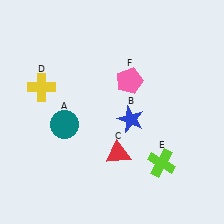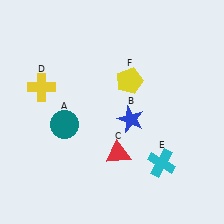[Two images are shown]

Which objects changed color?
E changed from lime to cyan. F changed from pink to yellow.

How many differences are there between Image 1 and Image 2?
There are 2 differences between the two images.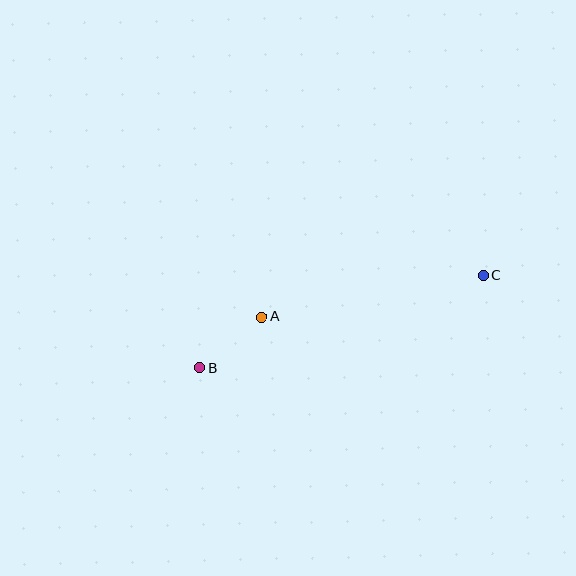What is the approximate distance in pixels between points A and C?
The distance between A and C is approximately 226 pixels.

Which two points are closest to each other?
Points A and B are closest to each other.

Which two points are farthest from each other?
Points B and C are farthest from each other.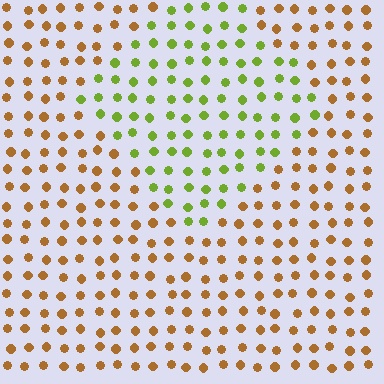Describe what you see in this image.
The image is filled with small brown elements in a uniform arrangement. A diamond-shaped region is visible where the elements are tinted to a slightly different hue, forming a subtle color boundary.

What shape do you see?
I see a diamond.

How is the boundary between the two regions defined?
The boundary is defined purely by a slight shift in hue (about 56 degrees). Spacing, size, and orientation are identical on both sides.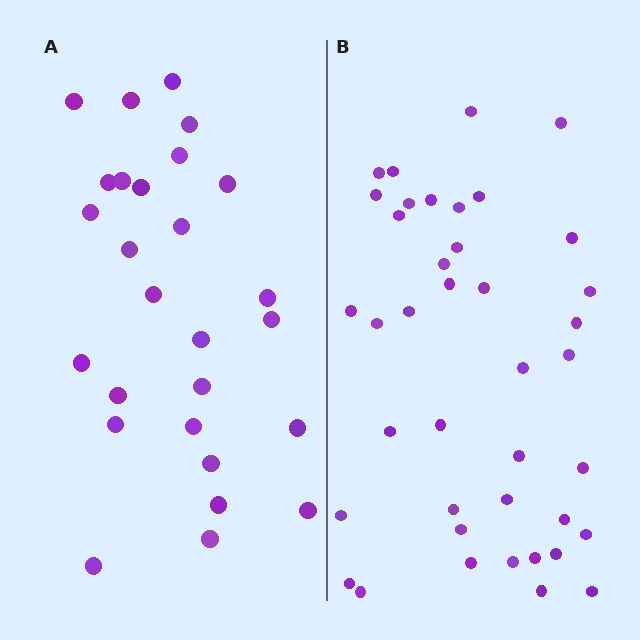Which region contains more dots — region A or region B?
Region B (the right region) has more dots.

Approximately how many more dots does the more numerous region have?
Region B has approximately 15 more dots than region A.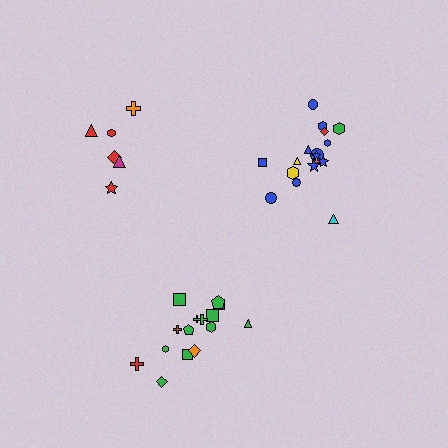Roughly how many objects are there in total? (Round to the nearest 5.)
Roughly 40 objects in total.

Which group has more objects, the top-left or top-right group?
The top-right group.